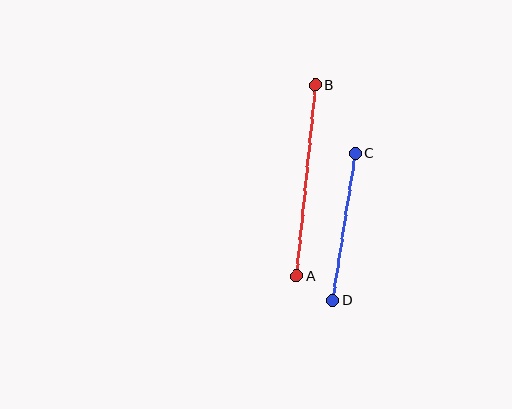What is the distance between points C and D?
The distance is approximately 149 pixels.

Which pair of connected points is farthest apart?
Points A and B are farthest apart.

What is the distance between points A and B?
The distance is approximately 192 pixels.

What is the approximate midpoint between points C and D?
The midpoint is at approximately (344, 227) pixels.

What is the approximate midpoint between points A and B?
The midpoint is at approximately (306, 181) pixels.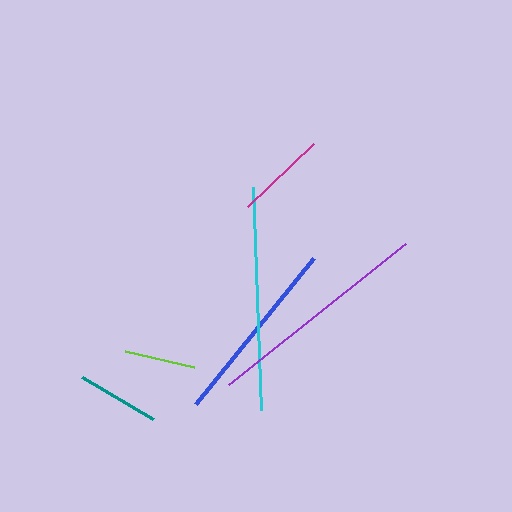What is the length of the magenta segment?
The magenta segment is approximately 91 pixels long.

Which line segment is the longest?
The purple line is the longest at approximately 226 pixels.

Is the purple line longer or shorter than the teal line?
The purple line is longer than the teal line.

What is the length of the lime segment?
The lime segment is approximately 71 pixels long.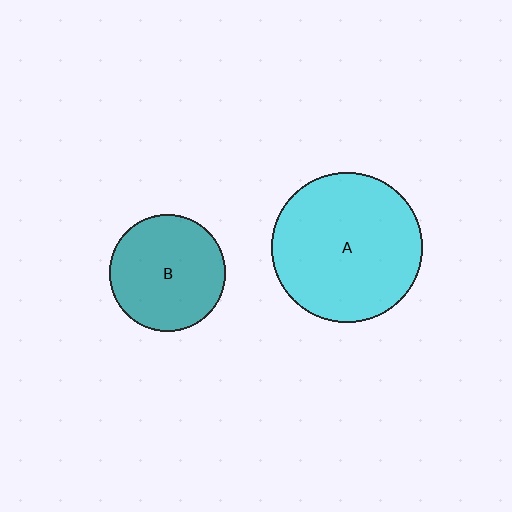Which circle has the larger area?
Circle A (cyan).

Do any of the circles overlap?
No, none of the circles overlap.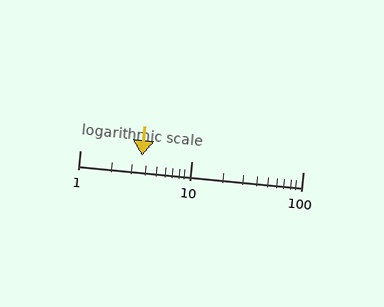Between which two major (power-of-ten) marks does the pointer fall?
The pointer is between 1 and 10.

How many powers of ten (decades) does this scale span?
The scale spans 2 decades, from 1 to 100.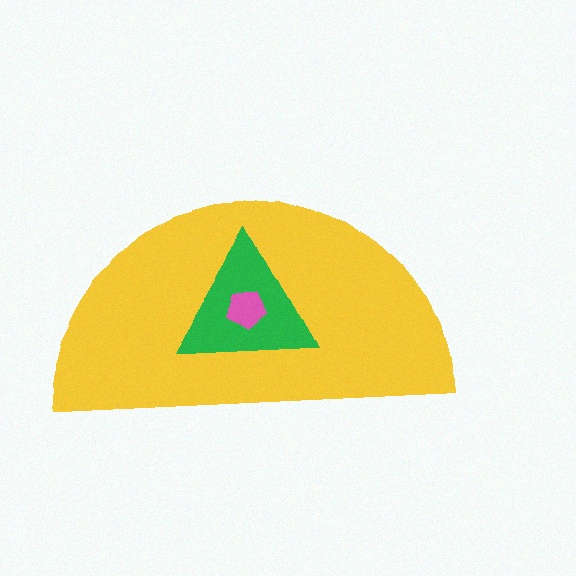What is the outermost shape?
The yellow semicircle.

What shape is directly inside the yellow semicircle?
The green triangle.